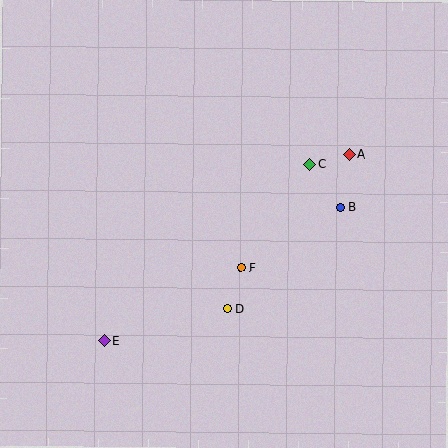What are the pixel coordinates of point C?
Point C is at (309, 164).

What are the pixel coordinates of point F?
Point F is at (241, 268).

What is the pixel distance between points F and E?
The distance between F and E is 155 pixels.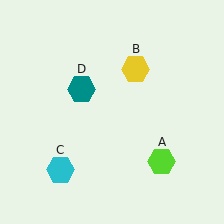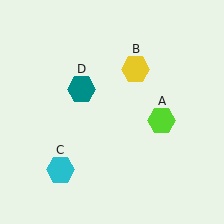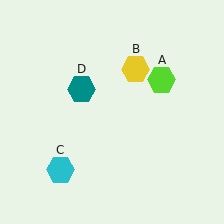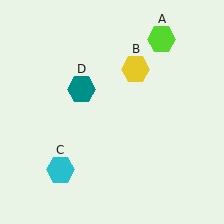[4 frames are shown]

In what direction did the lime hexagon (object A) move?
The lime hexagon (object A) moved up.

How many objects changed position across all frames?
1 object changed position: lime hexagon (object A).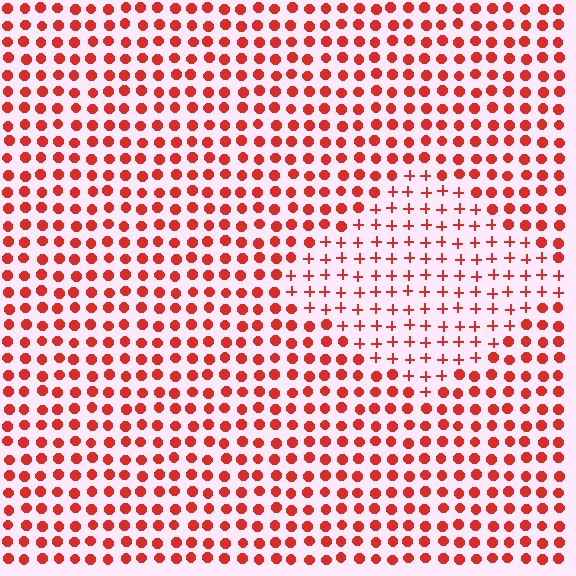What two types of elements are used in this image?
The image uses plus signs inside the diamond region and circles outside it.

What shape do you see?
I see a diamond.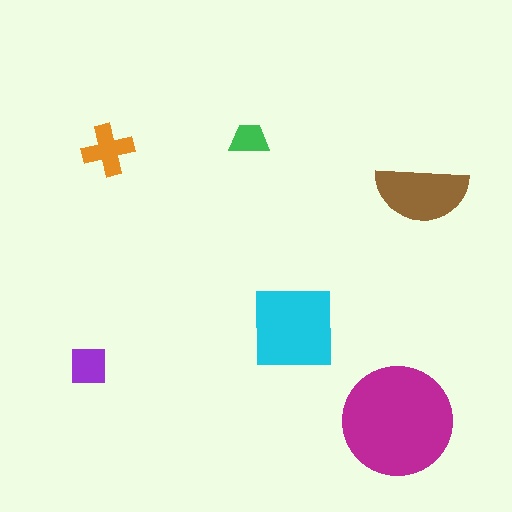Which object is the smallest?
The green trapezoid.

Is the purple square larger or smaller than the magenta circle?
Smaller.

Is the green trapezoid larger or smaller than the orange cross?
Smaller.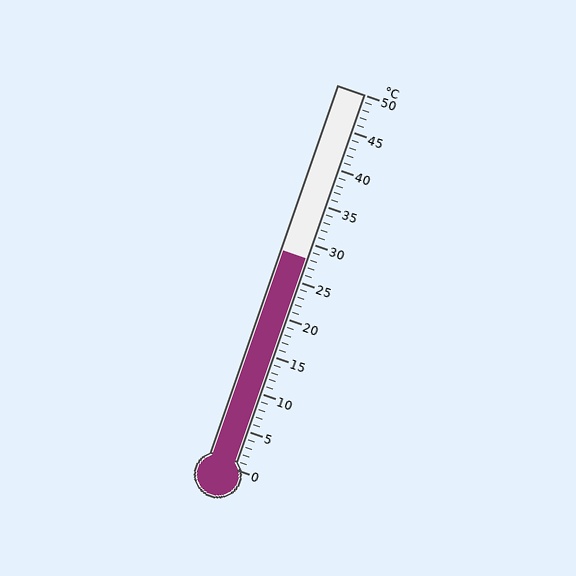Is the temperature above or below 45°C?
The temperature is below 45°C.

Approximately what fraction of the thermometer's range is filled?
The thermometer is filled to approximately 55% of its range.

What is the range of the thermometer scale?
The thermometer scale ranges from 0°C to 50°C.